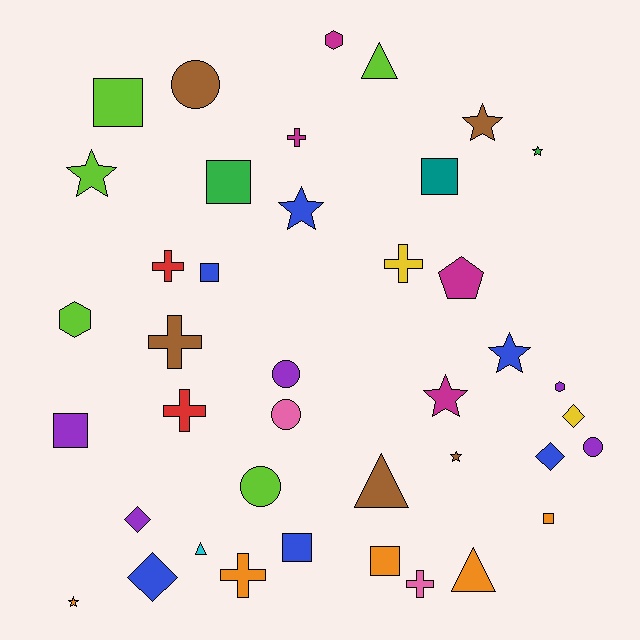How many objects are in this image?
There are 40 objects.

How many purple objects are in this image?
There are 5 purple objects.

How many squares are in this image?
There are 8 squares.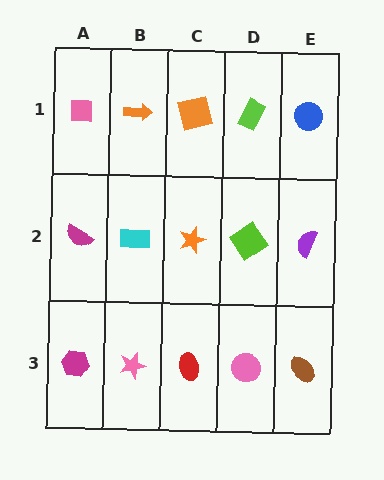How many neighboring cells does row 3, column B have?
3.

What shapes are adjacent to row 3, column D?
A lime diamond (row 2, column D), a red ellipse (row 3, column C), a brown ellipse (row 3, column E).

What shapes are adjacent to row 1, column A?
A magenta semicircle (row 2, column A), an orange arrow (row 1, column B).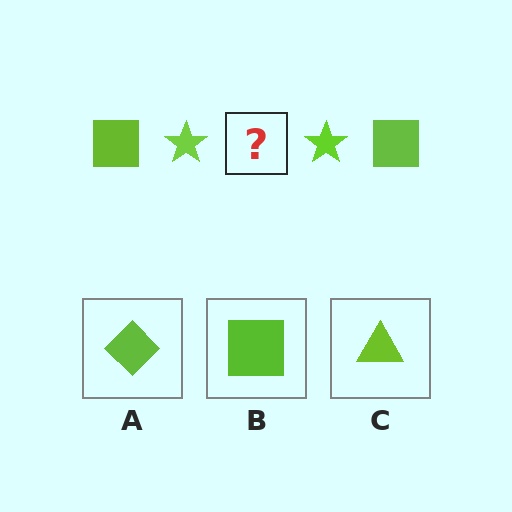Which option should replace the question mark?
Option B.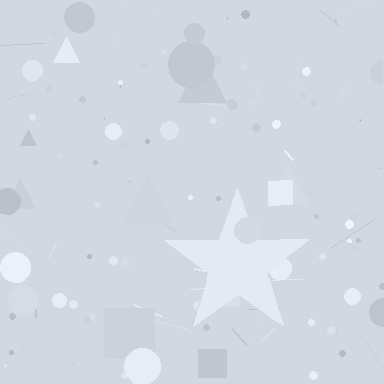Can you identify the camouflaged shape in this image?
The camouflaged shape is a star.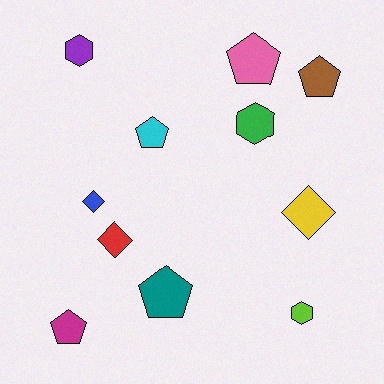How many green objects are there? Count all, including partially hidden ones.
There is 1 green object.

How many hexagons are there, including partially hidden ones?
There are 3 hexagons.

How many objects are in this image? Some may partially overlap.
There are 11 objects.